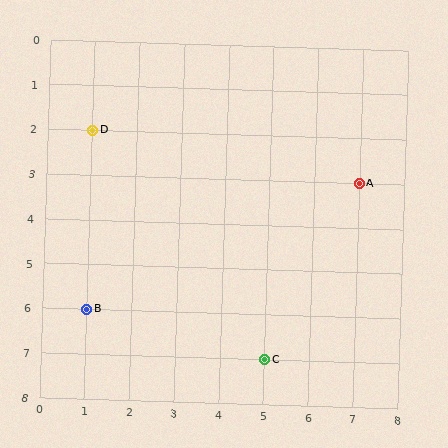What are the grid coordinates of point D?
Point D is at grid coordinates (1, 2).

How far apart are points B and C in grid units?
Points B and C are 4 columns and 1 row apart (about 4.1 grid units diagonally).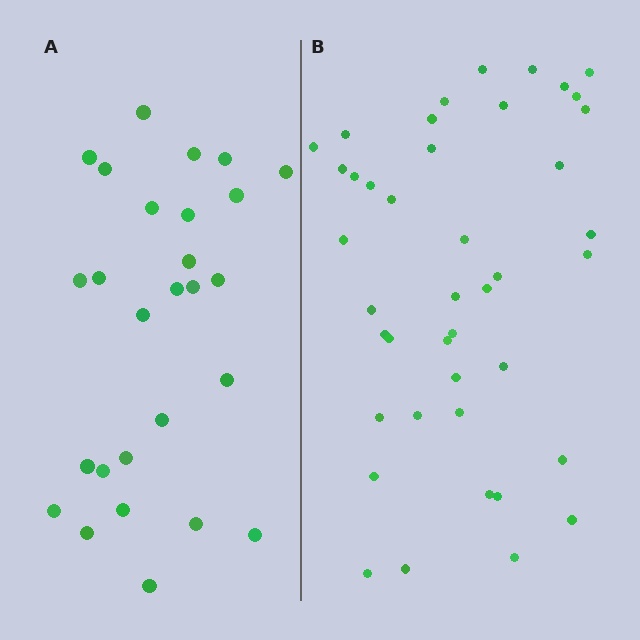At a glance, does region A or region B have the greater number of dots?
Region B (the right region) has more dots.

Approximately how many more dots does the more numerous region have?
Region B has approximately 15 more dots than region A.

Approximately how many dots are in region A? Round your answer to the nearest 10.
About 30 dots. (The exact count is 27, which rounds to 30.)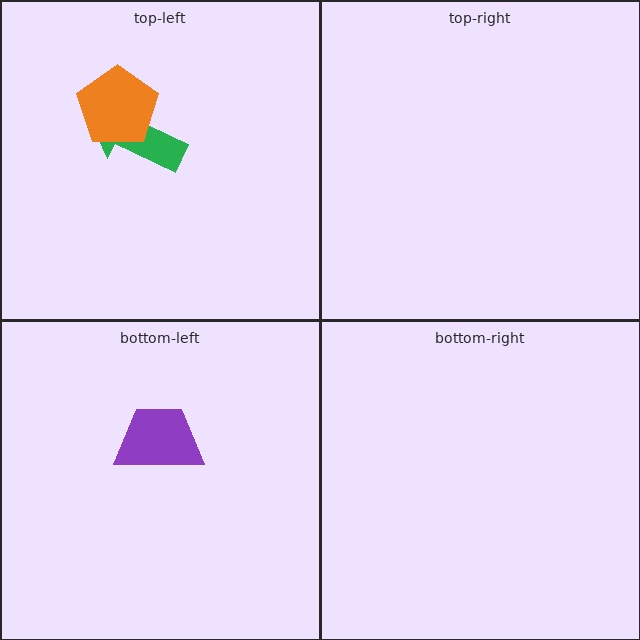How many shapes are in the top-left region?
2.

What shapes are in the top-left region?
The green arrow, the orange pentagon.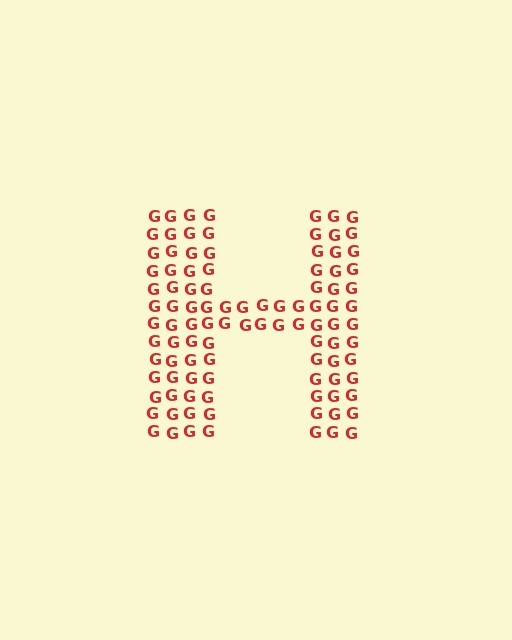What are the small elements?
The small elements are letter G's.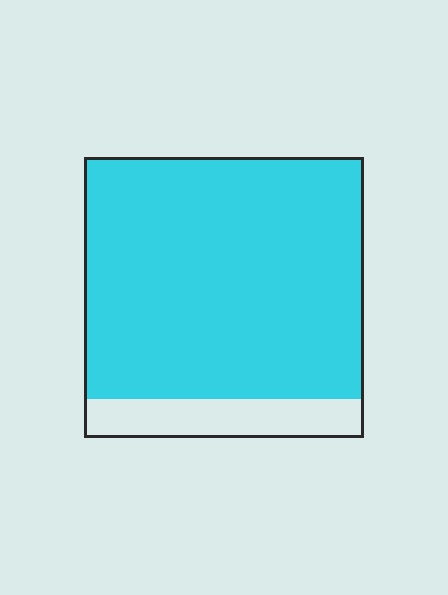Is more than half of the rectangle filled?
Yes.